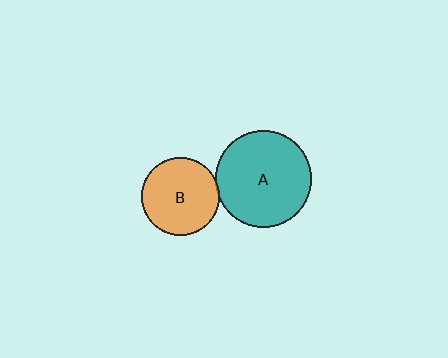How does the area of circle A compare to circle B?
Approximately 1.5 times.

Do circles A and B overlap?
Yes.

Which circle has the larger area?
Circle A (teal).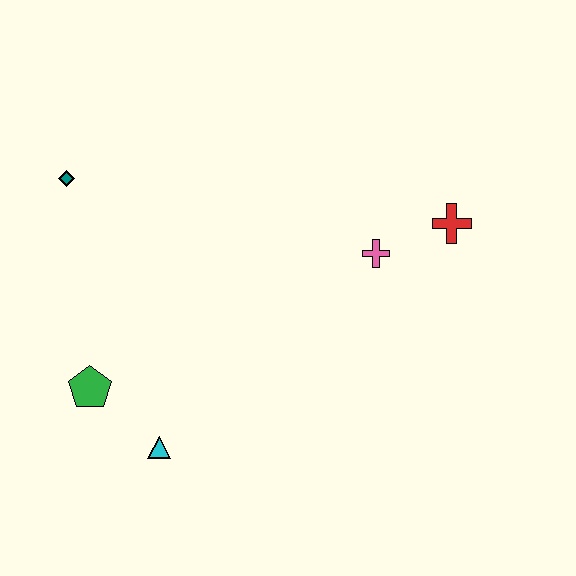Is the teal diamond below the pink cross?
No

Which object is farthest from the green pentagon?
The red cross is farthest from the green pentagon.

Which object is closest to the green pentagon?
The cyan triangle is closest to the green pentagon.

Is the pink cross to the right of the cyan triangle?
Yes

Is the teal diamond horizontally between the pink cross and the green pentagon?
No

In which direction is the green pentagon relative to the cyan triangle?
The green pentagon is to the left of the cyan triangle.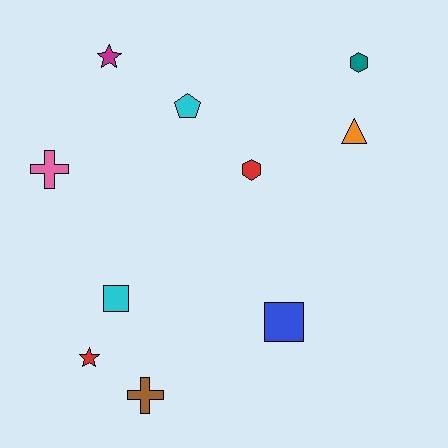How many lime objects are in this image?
There are no lime objects.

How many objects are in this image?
There are 10 objects.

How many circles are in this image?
There are no circles.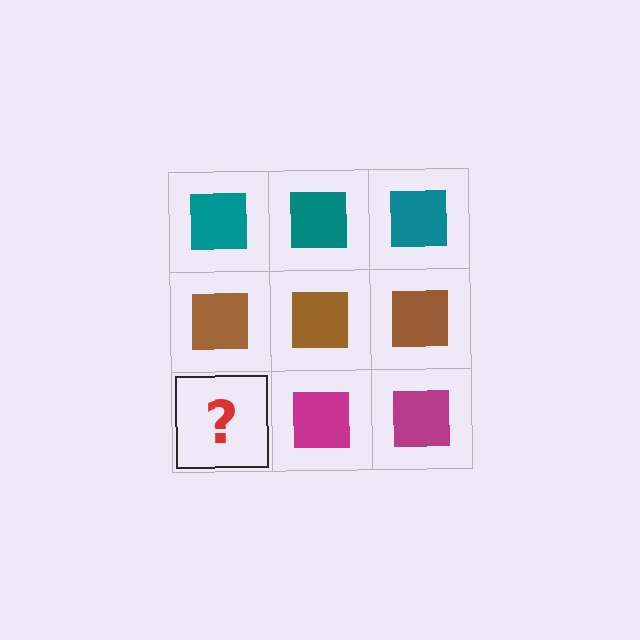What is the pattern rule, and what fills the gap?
The rule is that each row has a consistent color. The gap should be filled with a magenta square.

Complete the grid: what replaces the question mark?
The question mark should be replaced with a magenta square.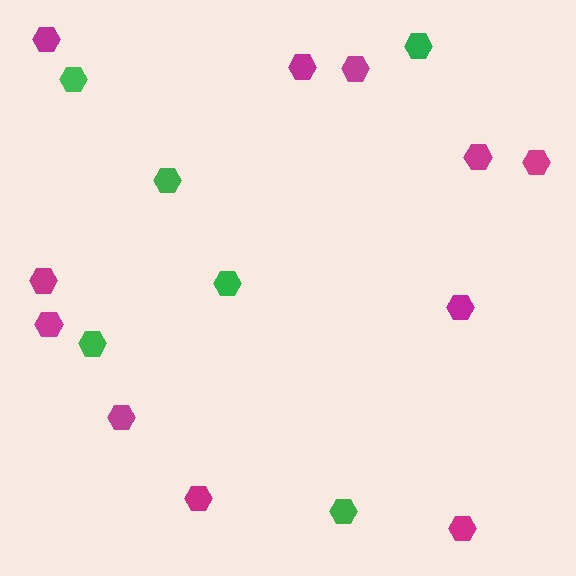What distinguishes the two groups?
There are 2 groups: one group of magenta hexagons (11) and one group of green hexagons (6).